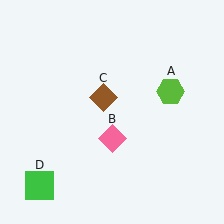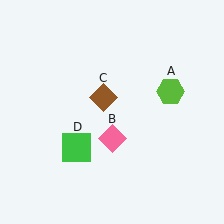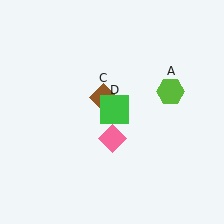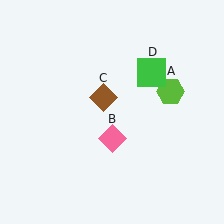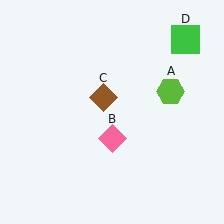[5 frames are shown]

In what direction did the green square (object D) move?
The green square (object D) moved up and to the right.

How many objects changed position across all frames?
1 object changed position: green square (object D).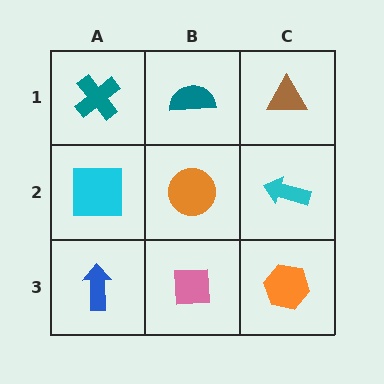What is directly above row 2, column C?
A brown triangle.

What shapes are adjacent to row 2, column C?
A brown triangle (row 1, column C), an orange hexagon (row 3, column C), an orange circle (row 2, column B).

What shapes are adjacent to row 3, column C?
A cyan arrow (row 2, column C), a pink square (row 3, column B).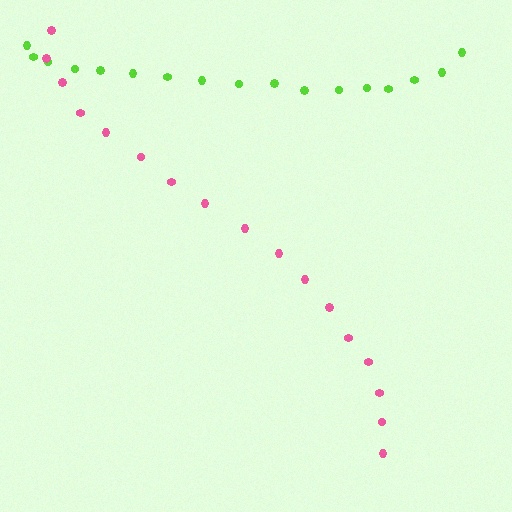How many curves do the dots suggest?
There are 2 distinct paths.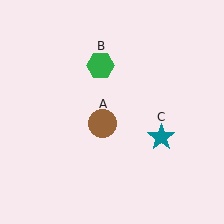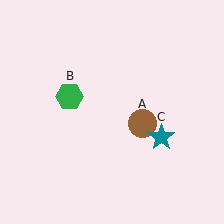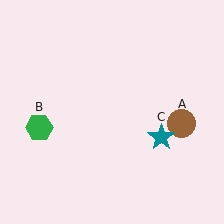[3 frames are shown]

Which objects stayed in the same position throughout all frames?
Teal star (object C) remained stationary.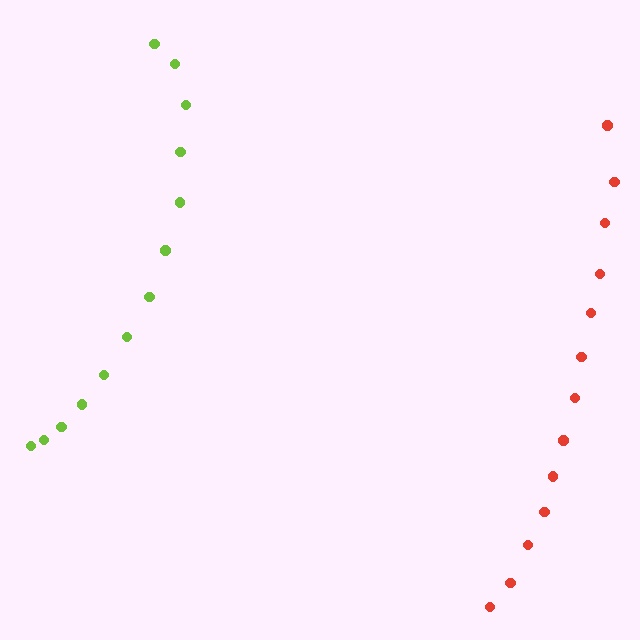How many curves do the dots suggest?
There are 2 distinct paths.